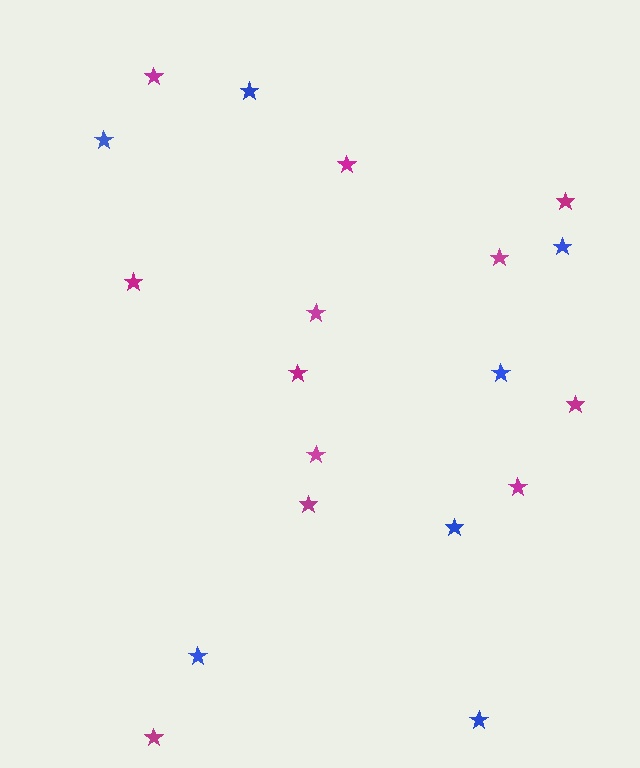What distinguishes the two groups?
There are 2 groups: one group of blue stars (7) and one group of magenta stars (12).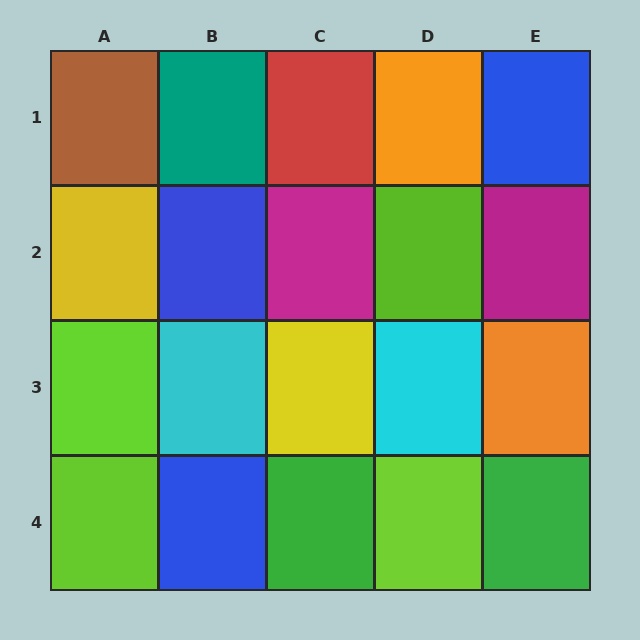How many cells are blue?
3 cells are blue.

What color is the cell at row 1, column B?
Teal.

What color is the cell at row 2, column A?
Yellow.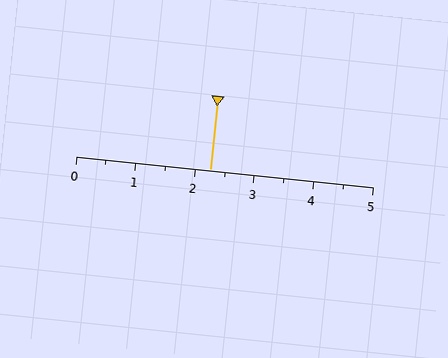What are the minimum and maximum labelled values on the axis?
The axis runs from 0 to 5.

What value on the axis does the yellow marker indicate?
The marker indicates approximately 2.2.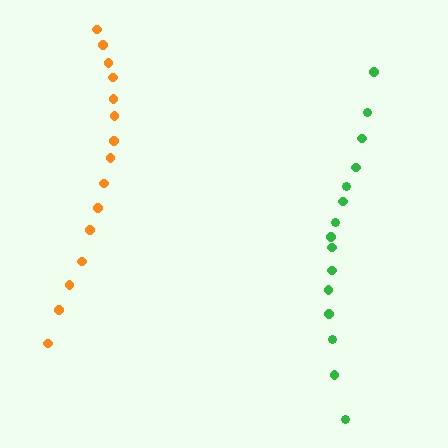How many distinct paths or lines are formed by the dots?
There are 2 distinct paths.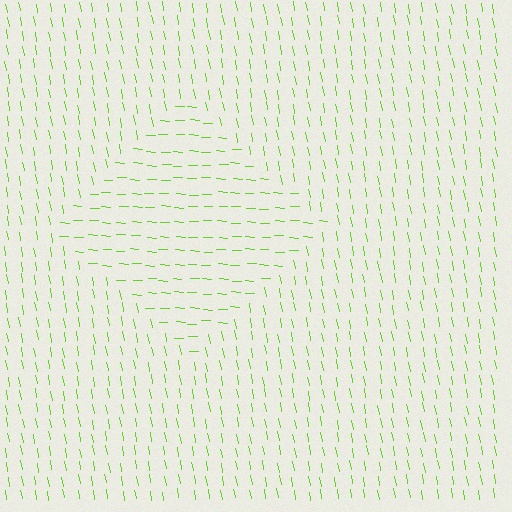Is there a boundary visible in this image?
Yes, there is a texture boundary formed by a change in line orientation.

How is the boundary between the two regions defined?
The boundary is defined purely by a change in line orientation (approximately 78 degrees difference). All lines are the same color and thickness.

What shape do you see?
I see a diamond.